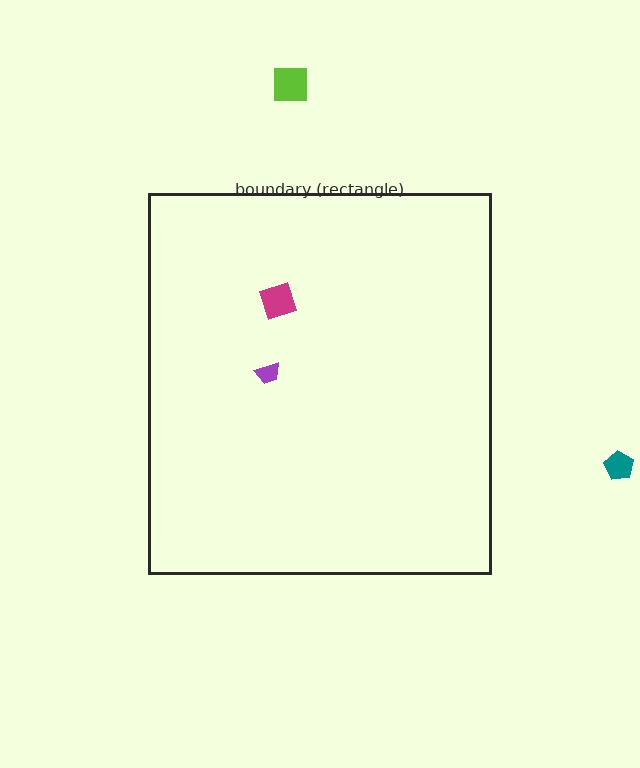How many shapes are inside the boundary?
2 inside, 2 outside.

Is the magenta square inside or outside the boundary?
Inside.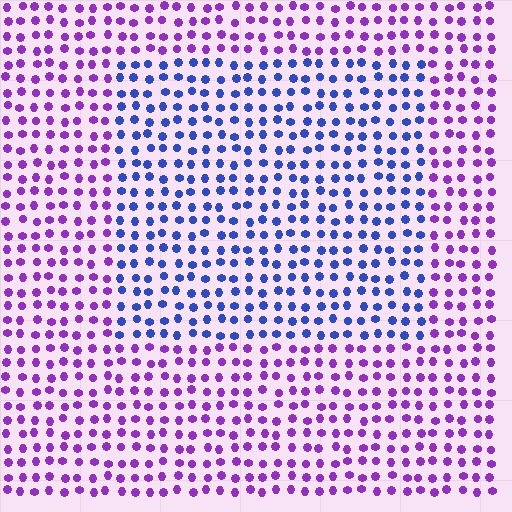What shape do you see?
I see a rectangle.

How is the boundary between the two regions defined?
The boundary is defined purely by a slight shift in hue (about 52 degrees). Spacing, size, and orientation are identical on both sides.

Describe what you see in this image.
The image is filled with small purple elements in a uniform arrangement. A rectangle-shaped region is visible where the elements are tinted to a slightly different hue, forming a subtle color boundary.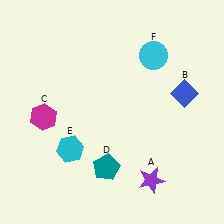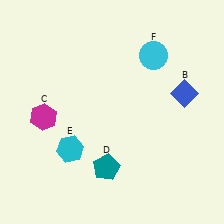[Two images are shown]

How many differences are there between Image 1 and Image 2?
There is 1 difference between the two images.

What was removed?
The purple star (A) was removed in Image 2.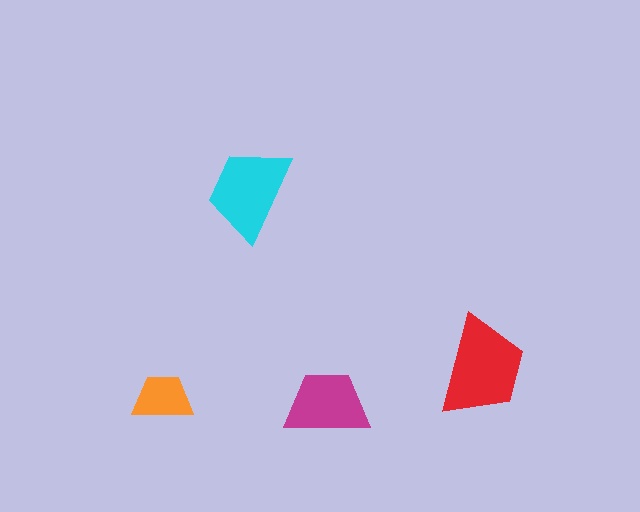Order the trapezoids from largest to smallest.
the red one, the cyan one, the magenta one, the orange one.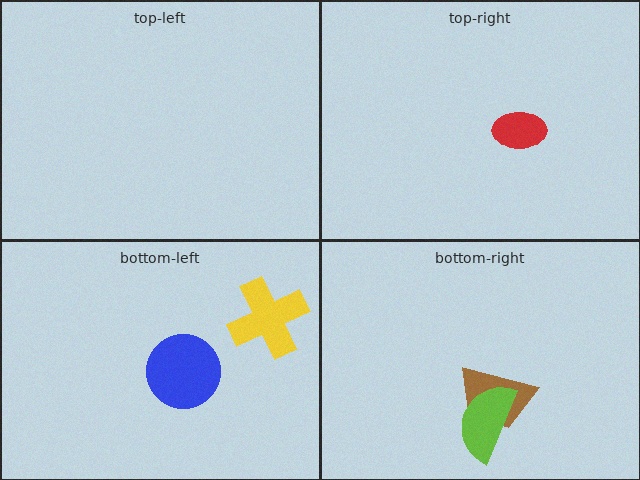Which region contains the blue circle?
The bottom-left region.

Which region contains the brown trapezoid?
The bottom-right region.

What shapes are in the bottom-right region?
The brown trapezoid, the lime semicircle.